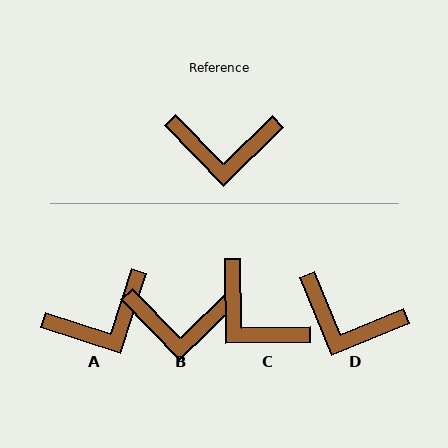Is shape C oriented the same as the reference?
No, it is off by about 43 degrees.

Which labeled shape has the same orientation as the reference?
B.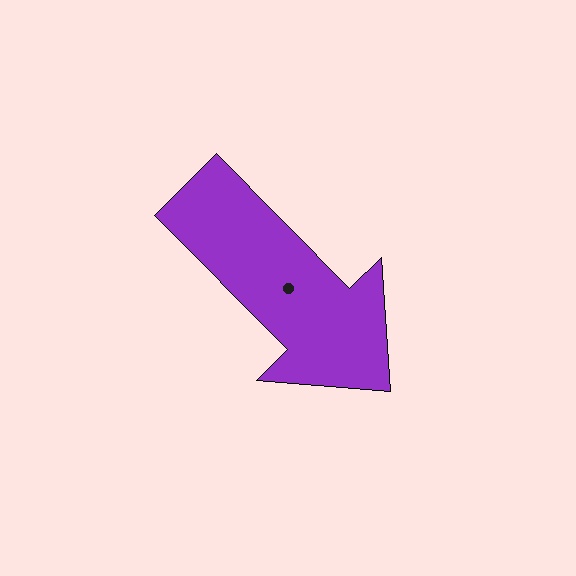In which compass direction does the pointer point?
Southeast.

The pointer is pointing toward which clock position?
Roughly 5 o'clock.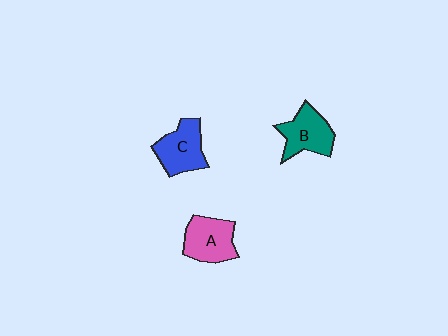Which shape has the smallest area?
Shape B (teal).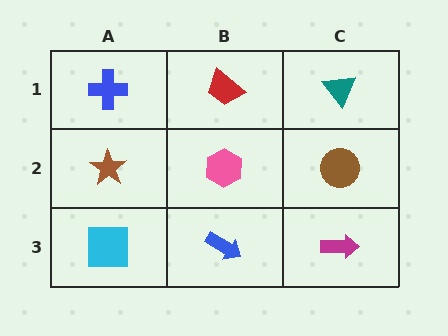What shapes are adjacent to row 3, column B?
A pink hexagon (row 2, column B), a cyan square (row 3, column A), a magenta arrow (row 3, column C).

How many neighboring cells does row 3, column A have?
2.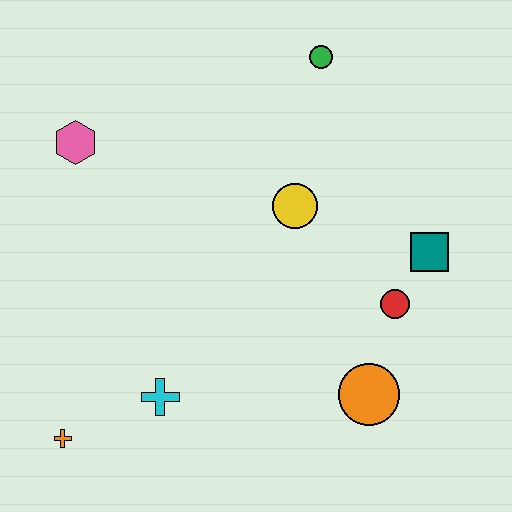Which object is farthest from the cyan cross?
The green circle is farthest from the cyan cross.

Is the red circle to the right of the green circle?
Yes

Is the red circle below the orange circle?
No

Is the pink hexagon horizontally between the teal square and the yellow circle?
No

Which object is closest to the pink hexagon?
The yellow circle is closest to the pink hexagon.